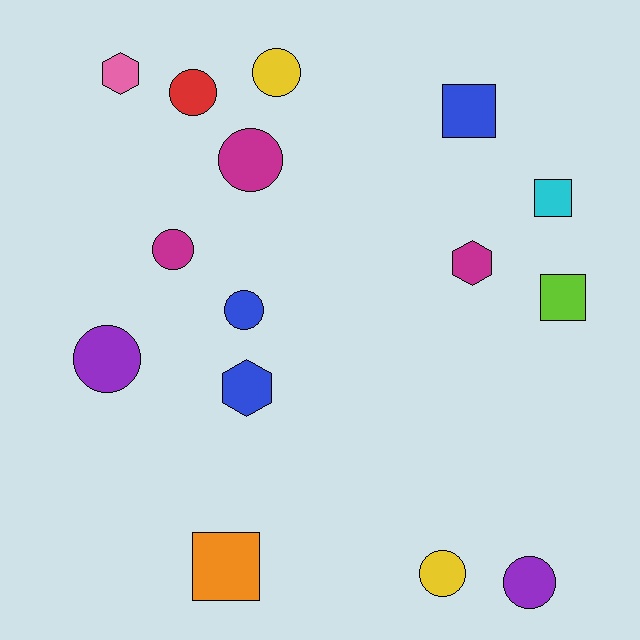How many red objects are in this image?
There is 1 red object.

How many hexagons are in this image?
There are 3 hexagons.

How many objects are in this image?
There are 15 objects.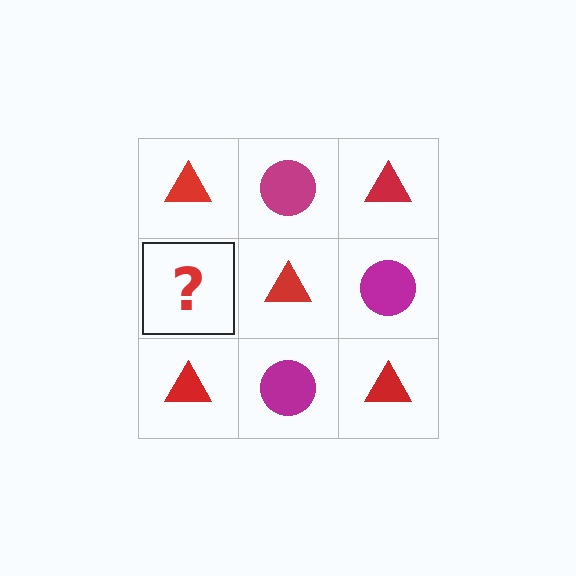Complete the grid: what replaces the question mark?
The question mark should be replaced with a magenta circle.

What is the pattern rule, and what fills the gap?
The rule is that it alternates red triangle and magenta circle in a checkerboard pattern. The gap should be filled with a magenta circle.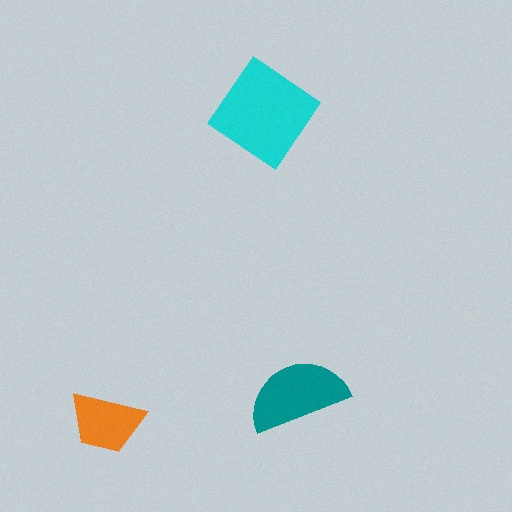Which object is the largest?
The cyan diamond.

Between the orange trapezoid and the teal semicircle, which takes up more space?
The teal semicircle.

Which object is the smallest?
The orange trapezoid.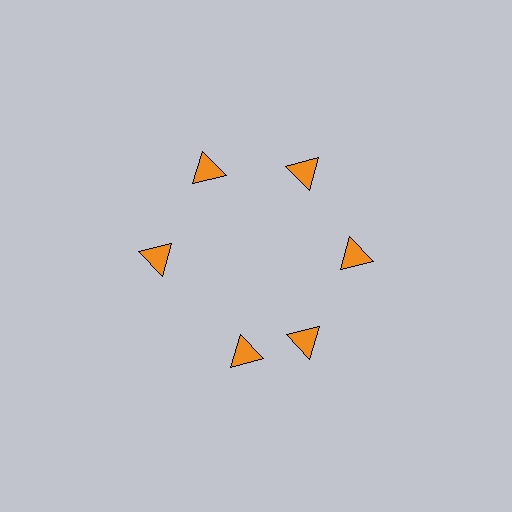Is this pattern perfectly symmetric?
No. The 6 orange triangles are arranged in a ring, but one element near the 7 o'clock position is rotated out of alignment along the ring, breaking the 6-fold rotational symmetry.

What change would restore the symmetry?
The symmetry would be restored by rotating it back into even spacing with its neighbors so that all 6 triangles sit at equal angles and equal distance from the center.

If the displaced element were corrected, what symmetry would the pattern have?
It would have 6-fold rotational symmetry — the pattern would map onto itself every 60 degrees.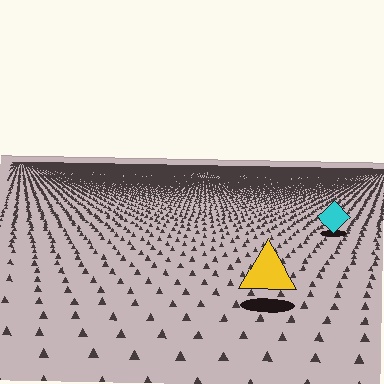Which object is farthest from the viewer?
The cyan diamond is farthest from the viewer. It appears smaller and the ground texture around it is denser.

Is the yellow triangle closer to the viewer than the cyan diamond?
Yes. The yellow triangle is closer — you can tell from the texture gradient: the ground texture is coarser near it.